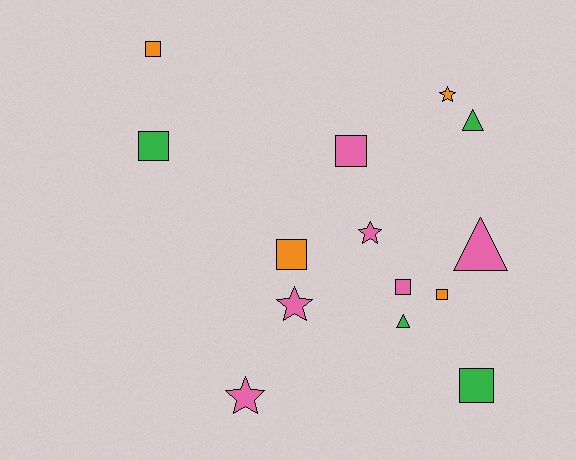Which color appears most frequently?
Pink, with 6 objects.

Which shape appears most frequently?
Square, with 7 objects.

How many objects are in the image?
There are 14 objects.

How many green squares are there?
There are 2 green squares.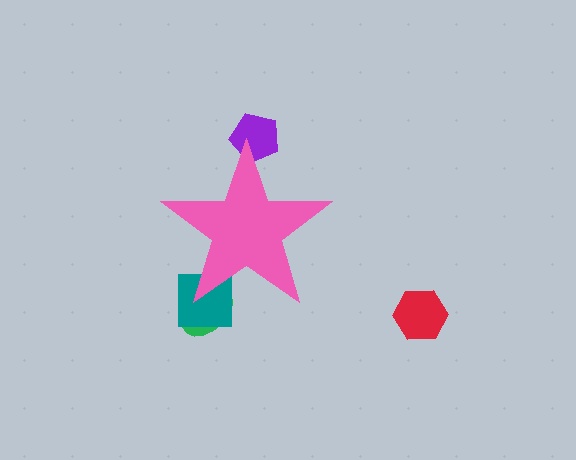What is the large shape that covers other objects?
A pink star.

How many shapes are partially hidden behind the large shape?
3 shapes are partially hidden.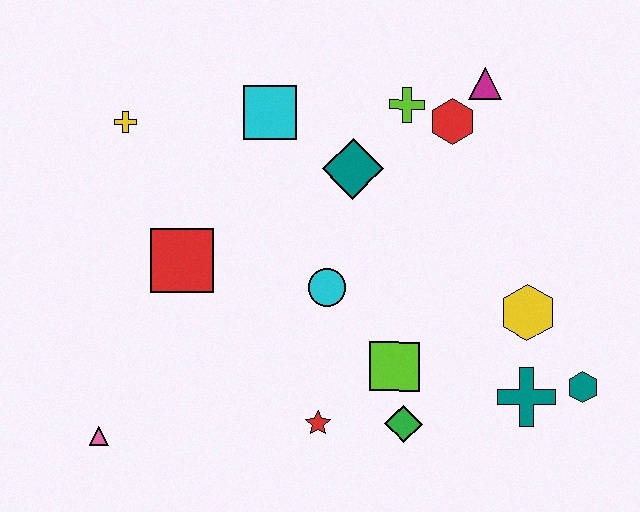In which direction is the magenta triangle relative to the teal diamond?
The magenta triangle is to the right of the teal diamond.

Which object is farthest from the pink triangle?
The magenta triangle is farthest from the pink triangle.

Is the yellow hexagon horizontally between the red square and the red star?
No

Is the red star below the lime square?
Yes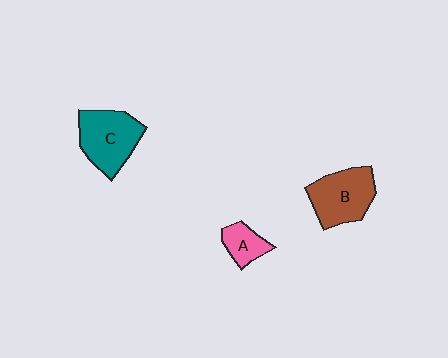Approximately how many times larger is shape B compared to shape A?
Approximately 2.1 times.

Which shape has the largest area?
Shape C (teal).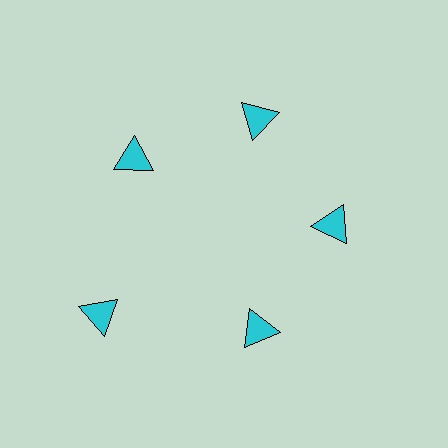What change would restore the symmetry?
The symmetry would be restored by moving it inward, back onto the ring so that all 5 triangles sit at equal angles and equal distance from the center.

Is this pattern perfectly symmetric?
No. The 5 cyan triangles are arranged in a ring, but one element near the 8 o'clock position is pushed outward from the center, breaking the 5-fold rotational symmetry.